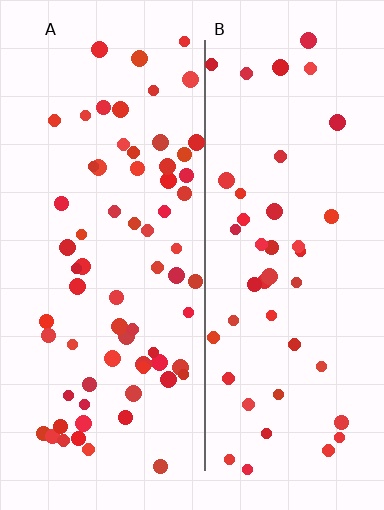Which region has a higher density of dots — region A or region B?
A (the left).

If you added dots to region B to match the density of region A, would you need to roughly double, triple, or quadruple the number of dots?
Approximately double.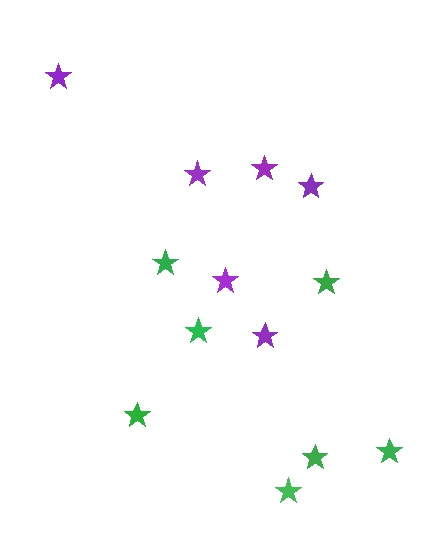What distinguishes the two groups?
There are 2 groups: one group of green stars (7) and one group of purple stars (6).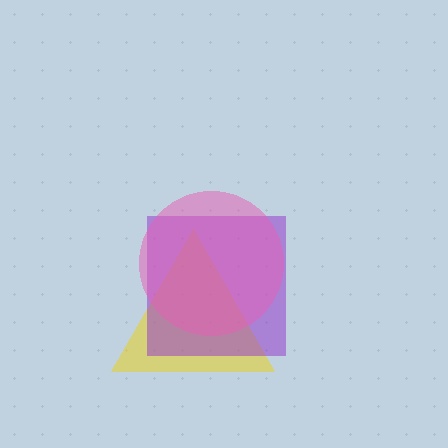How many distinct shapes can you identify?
There are 3 distinct shapes: a yellow triangle, a purple square, a pink circle.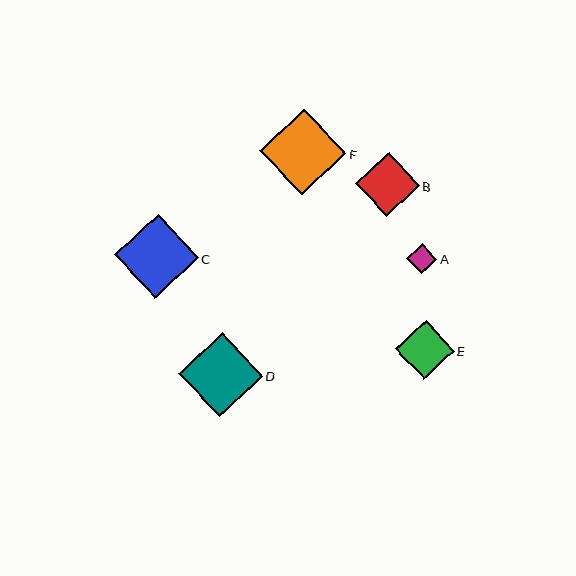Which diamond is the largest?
Diamond F is the largest with a size of approximately 86 pixels.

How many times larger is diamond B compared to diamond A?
Diamond B is approximately 2.1 times the size of diamond A.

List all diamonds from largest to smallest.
From largest to smallest: F, C, D, B, E, A.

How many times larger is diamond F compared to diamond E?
Diamond F is approximately 1.5 times the size of diamond E.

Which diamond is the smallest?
Diamond A is the smallest with a size of approximately 30 pixels.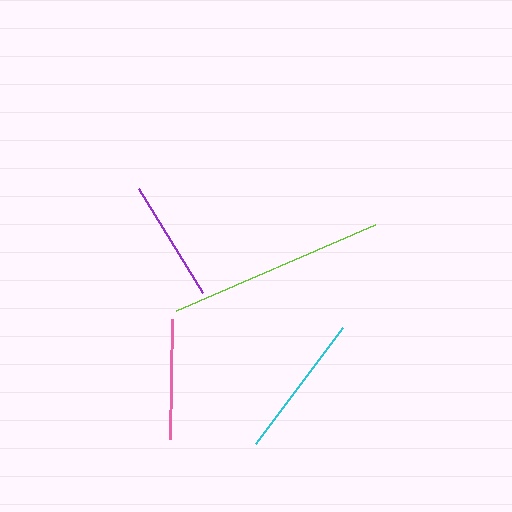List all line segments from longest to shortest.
From longest to shortest: lime, cyan, purple, pink.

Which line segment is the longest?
The lime line is the longest at approximately 217 pixels.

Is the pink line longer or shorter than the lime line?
The lime line is longer than the pink line.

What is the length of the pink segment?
The pink segment is approximately 120 pixels long.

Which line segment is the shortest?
The pink line is the shortest at approximately 120 pixels.